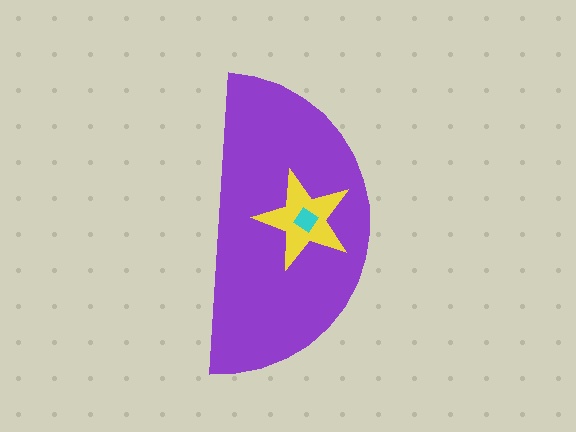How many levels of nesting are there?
3.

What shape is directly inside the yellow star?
The cyan diamond.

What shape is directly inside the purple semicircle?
The yellow star.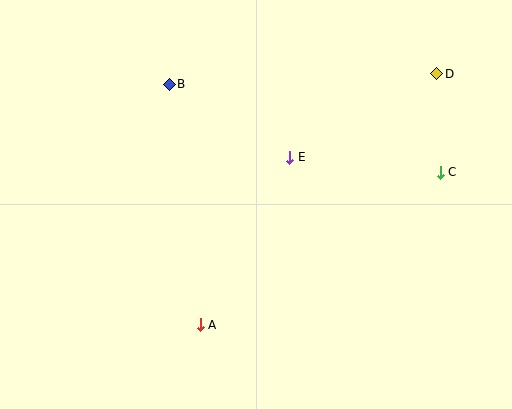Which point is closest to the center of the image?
Point E at (290, 157) is closest to the center.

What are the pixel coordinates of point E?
Point E is at (290, 157).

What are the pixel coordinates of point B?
Point B is at (169, 84).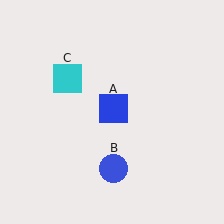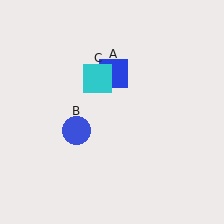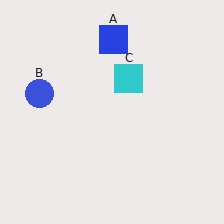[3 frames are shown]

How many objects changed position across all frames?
3 objects changed position: blue square (object A), blue circle (object B), cyan square (object C).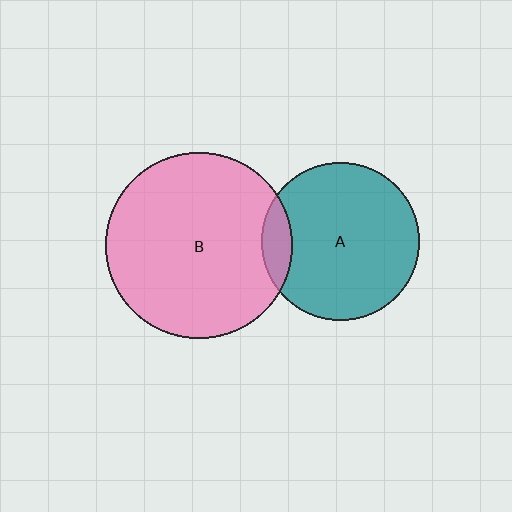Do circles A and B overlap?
Yes.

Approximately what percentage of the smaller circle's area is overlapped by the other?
Approximately 10%.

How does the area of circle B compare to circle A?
Approximately 1.4 times.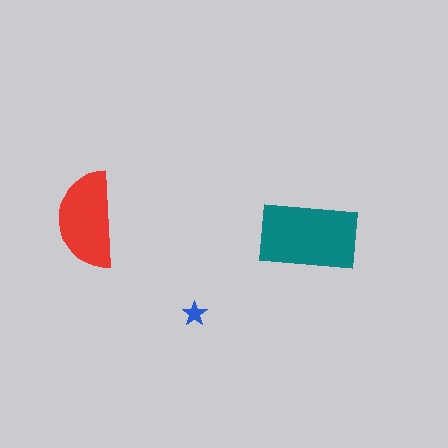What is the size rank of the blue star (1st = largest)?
3rd.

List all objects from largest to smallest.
The teal rectangle, the red semicircle, the blue star.